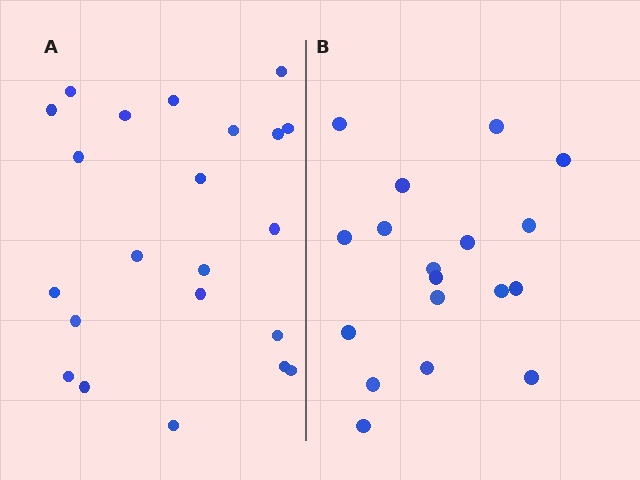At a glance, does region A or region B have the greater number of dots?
Region A (the left region) has more dots.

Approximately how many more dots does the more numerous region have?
Region A has about 4 more dots than region B.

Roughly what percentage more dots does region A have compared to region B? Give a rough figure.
About 20% more.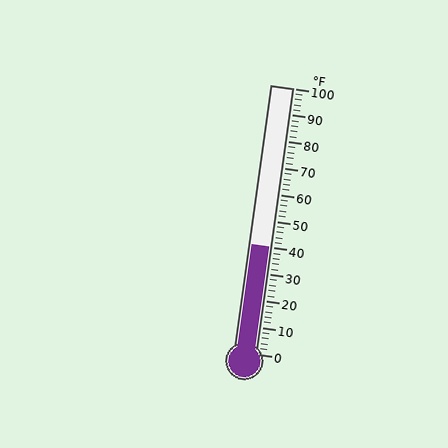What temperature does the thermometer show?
The thermometer shows approximately 40°F.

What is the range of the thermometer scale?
The thermometer scale ranges from 0°F to 100°F.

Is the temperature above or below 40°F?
The temperature is at 40°F.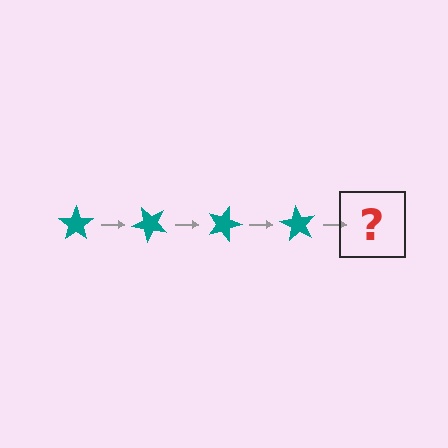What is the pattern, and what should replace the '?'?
The pattern is that the star rotates 45 degrees each step. The '?' should be a teal star rotated 180 degrees.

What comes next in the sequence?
The next element should be a teal star rotated 180 degrees.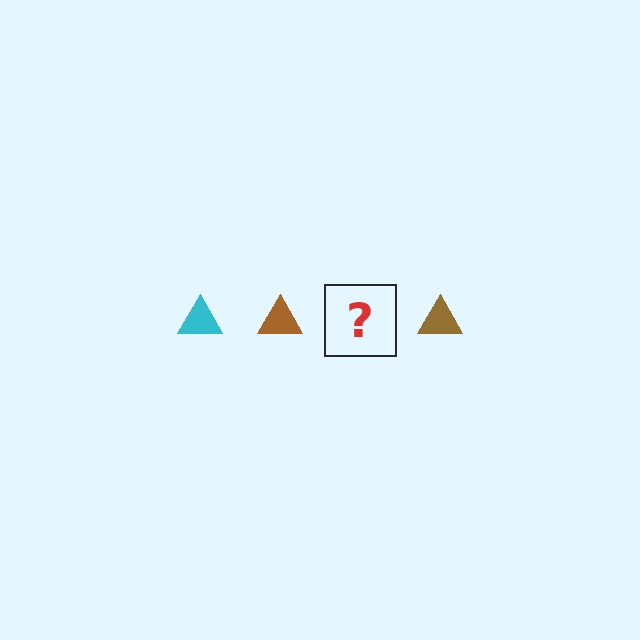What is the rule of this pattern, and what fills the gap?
The rule is that the pattern cycles through cyan, brown triangles. The gap should be filled with a cyan triangle.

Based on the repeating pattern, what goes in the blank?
The blank should be a cyan triangle.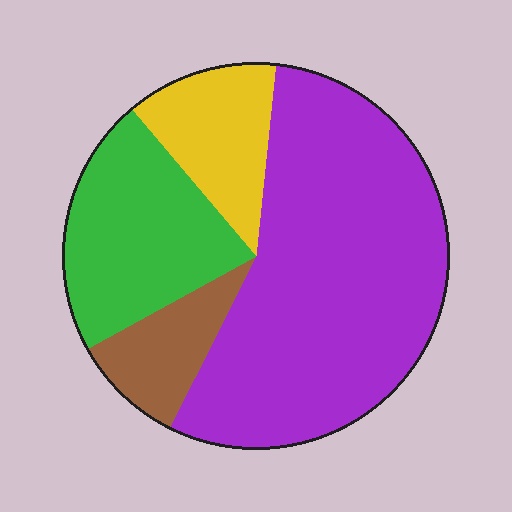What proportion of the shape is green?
Green takes up about one fifth (1/5) of the shape.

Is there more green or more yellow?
Green.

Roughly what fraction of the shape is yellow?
Yellow covers 13% of the shape.